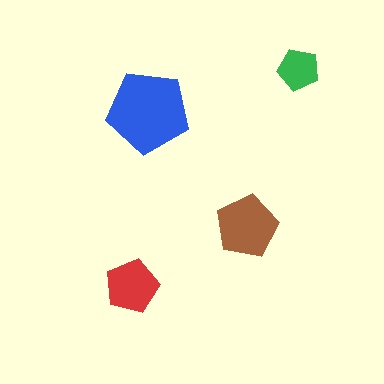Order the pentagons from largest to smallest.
the blue one, the brown one, the red one, the green one.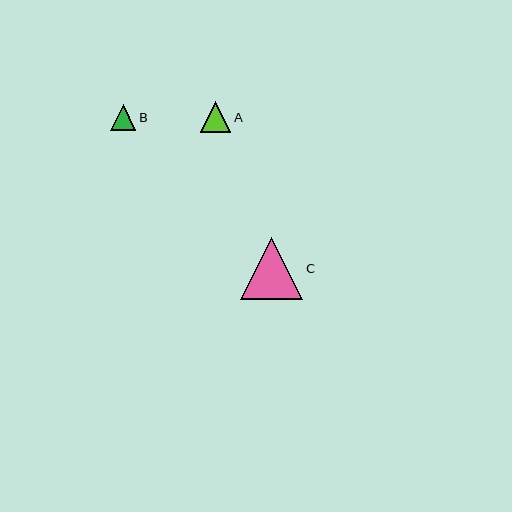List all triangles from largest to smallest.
From largest to smallest: C, A, B.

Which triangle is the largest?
Triangle C is the largest with a size of approximately 62 pixels.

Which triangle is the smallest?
Triangle B is the smallest with a size of approximately 26 pixels.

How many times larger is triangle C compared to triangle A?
Triangle C is approximately 2.0 times the size of triangle A.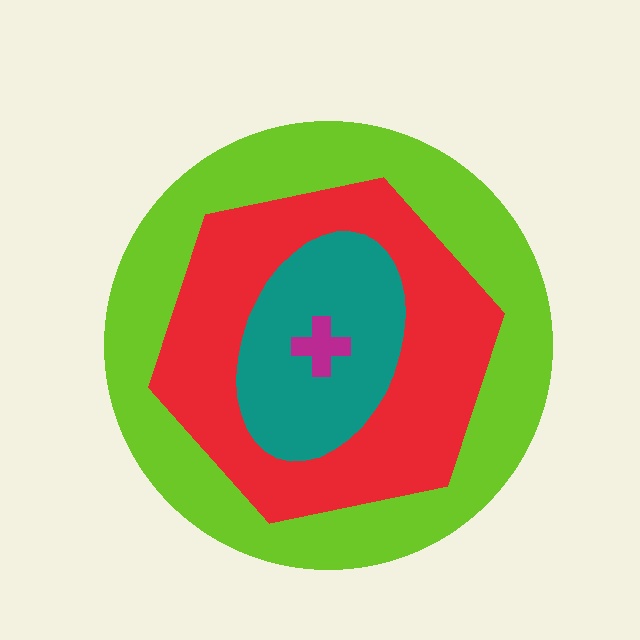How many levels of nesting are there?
4.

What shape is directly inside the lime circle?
The red hexagon.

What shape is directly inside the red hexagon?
The teal ellipse.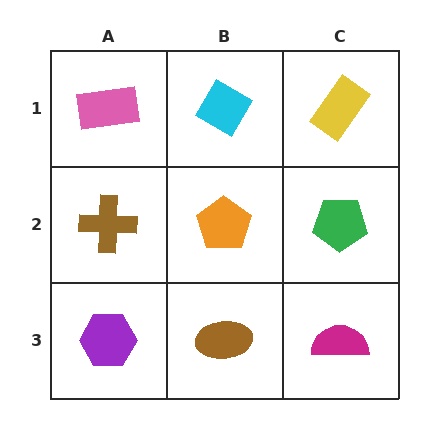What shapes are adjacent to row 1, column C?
A green pentagon (row 2, column C), a cyan diamond (row 1, column B).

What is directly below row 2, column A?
A purple hexagon.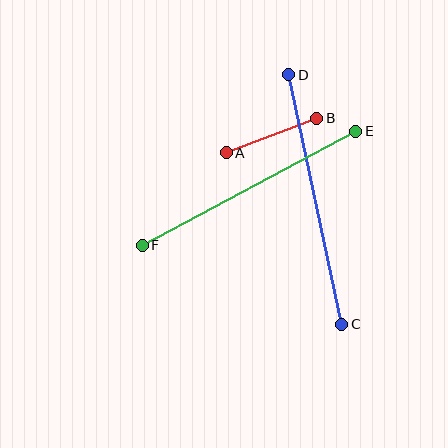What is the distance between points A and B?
The distance is approximately 97 pixels.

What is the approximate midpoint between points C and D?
The midpoint is at approximately (315, 200) pixels.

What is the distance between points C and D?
The distance is approximately 255 pixels.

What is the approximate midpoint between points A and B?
The midpoint is at approximately (271, 136) pixels.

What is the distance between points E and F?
The distance is approximately 242 pixels.